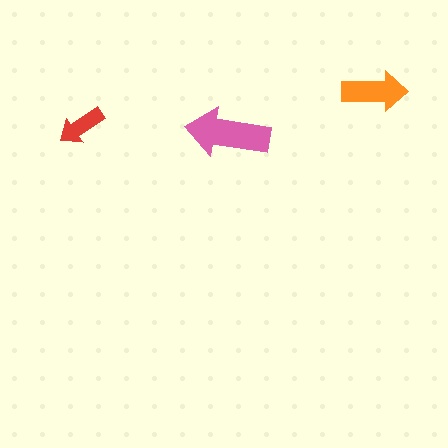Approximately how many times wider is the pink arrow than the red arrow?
About 1.5 times wider.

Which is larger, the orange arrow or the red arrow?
The orange one.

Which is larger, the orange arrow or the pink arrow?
The pink one.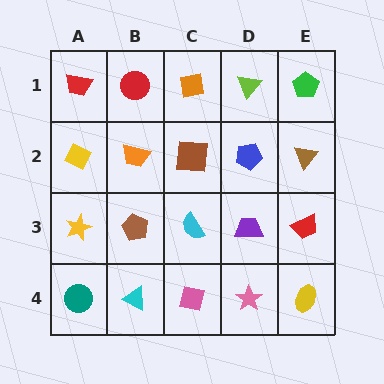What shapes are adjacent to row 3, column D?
A blue pentagon (row 2, column D), a pink star (row 4, column D), a cyan semicircle (row 3, column C), a red trapezoid (row 3, column E).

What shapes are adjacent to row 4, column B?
A brown pentagon (row 3, column B), a teal circle (row 4, column A), a pink square (row 4, column C).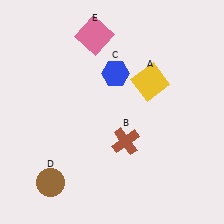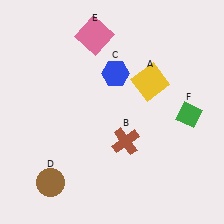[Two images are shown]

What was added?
A green diamond (F) was added in Image 2.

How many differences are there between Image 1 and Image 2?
There is 1 difference between the two images.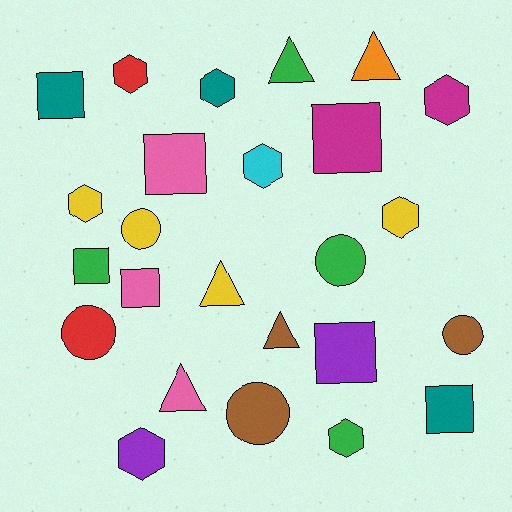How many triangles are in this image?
There are 5 triangles.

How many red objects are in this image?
There are 2 red objects.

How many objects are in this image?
There are 25 objects.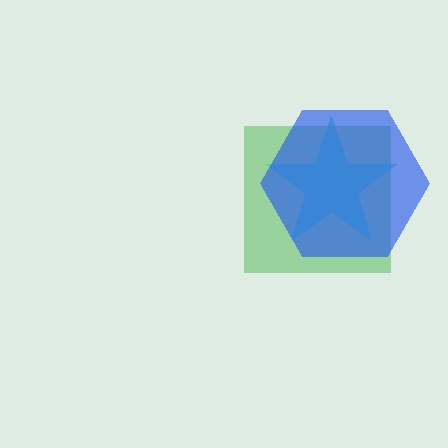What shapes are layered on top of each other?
The layered shapes are: a green square, a cyan star, a blue hexagon.